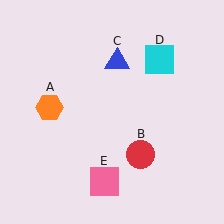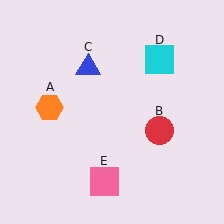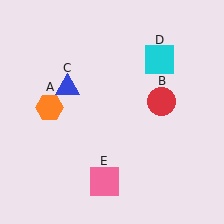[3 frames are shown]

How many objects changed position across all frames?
2 objects changed position: red circle (object B), blue triangle (object C).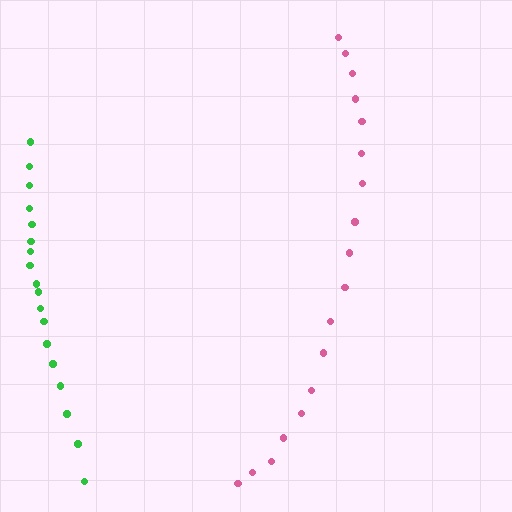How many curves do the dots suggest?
There are 2 distinct paths.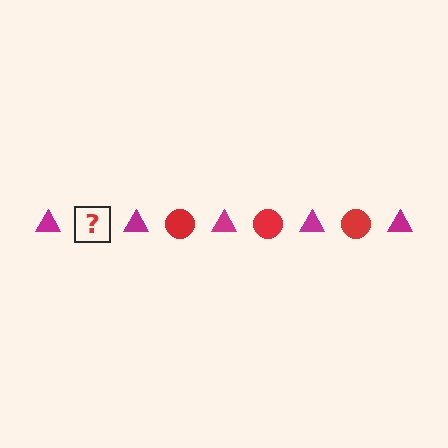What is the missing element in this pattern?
The missing element is a red circle.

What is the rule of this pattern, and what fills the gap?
The rule is that the pattern alternates between magenta triangle and red circle. The gap should be filled with a red circle.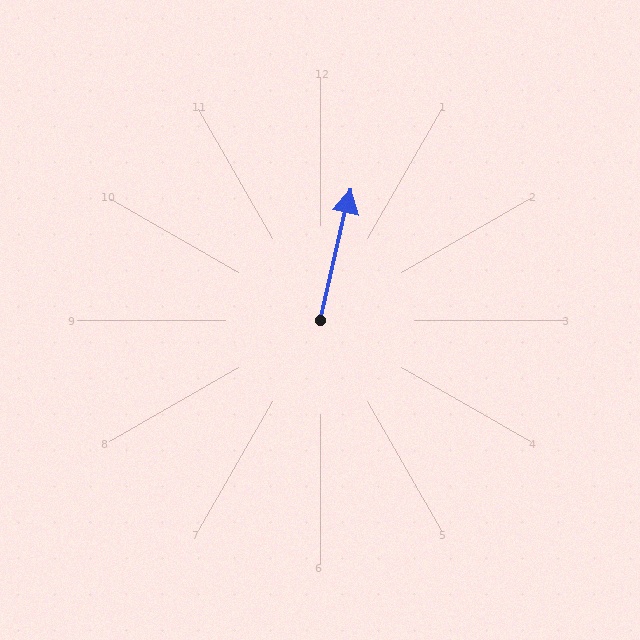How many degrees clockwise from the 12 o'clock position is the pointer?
Approximately 13 degrees.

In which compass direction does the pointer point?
North.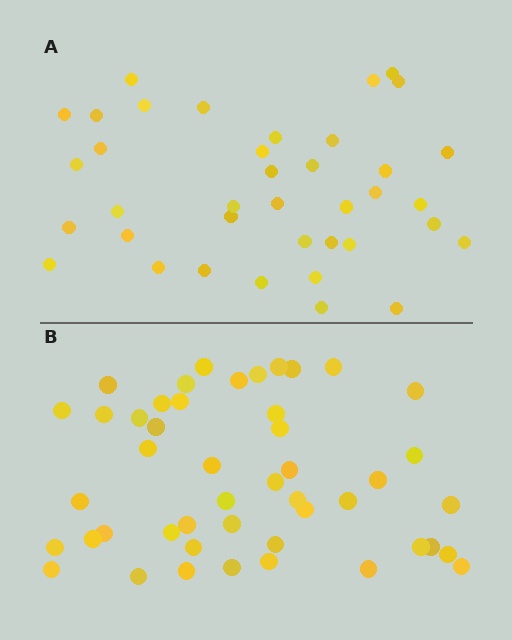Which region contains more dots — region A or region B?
Region B (the bottom region) has more dots.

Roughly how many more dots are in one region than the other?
Region B has roughly 8 or so more dots than region A.